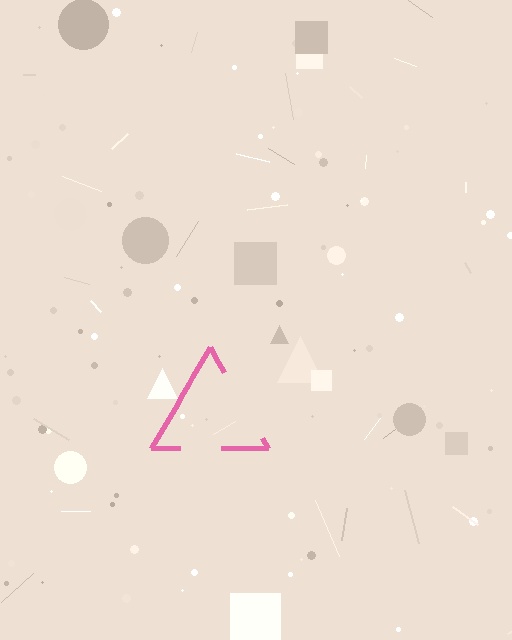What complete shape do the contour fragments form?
The contour fragments form a triangle.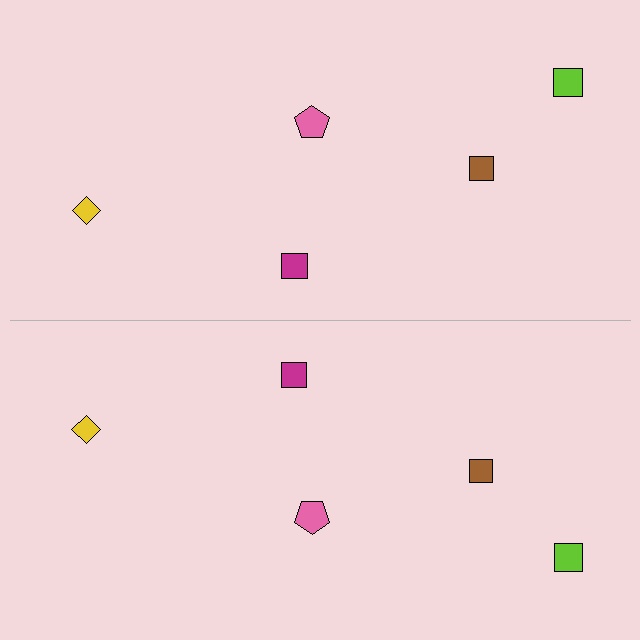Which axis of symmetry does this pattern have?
The pattern has a horizontal axis of symmetry running through the center of the image.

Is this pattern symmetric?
Yes, this pattern has bilateral (reflection) symmetry.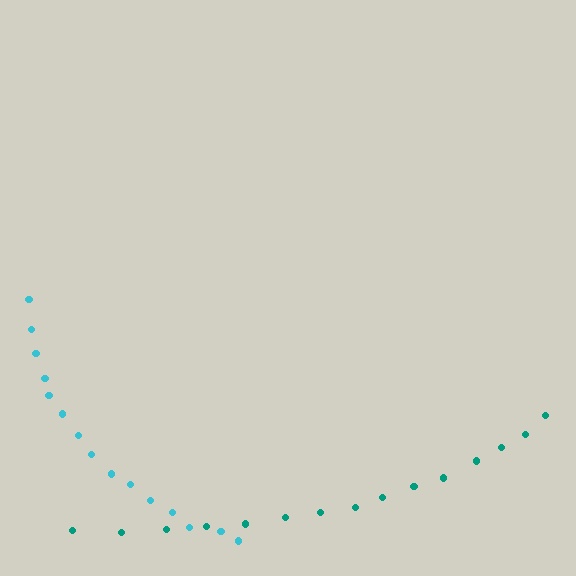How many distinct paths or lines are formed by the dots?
There are 2 distinct paths.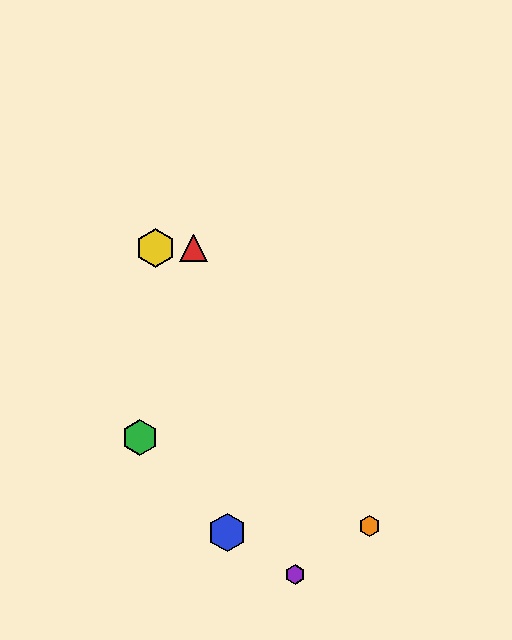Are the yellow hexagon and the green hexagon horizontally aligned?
No, the yellow hexagon is at y≈248 and the green hexagon is at y≈437.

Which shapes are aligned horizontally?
The red triangle, the yellow hexagon are aligned horizontally.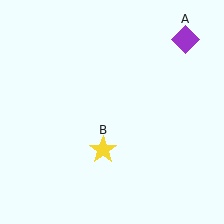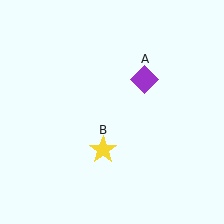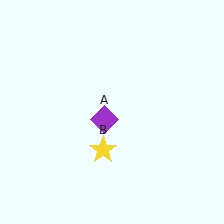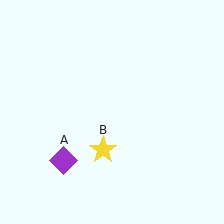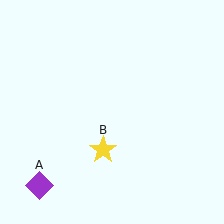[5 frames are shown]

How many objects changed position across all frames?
1 object changed position: purple diamond (object A).